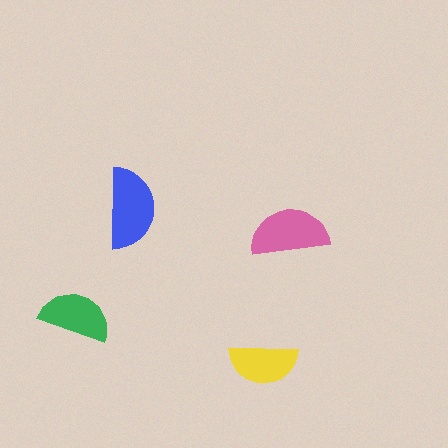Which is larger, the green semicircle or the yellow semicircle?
The green one.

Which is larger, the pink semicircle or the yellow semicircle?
The pink one.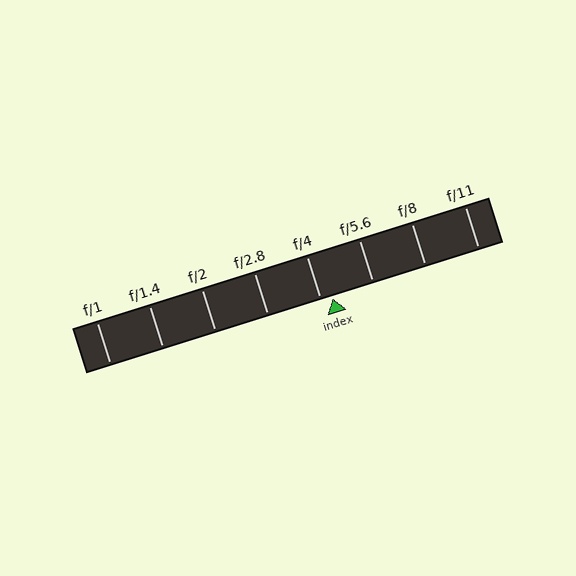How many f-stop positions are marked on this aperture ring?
There are 8 f-stop positions marked.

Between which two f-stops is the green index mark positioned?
The index mark is between f/4 and f/5.6.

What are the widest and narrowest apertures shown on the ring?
The widest aperture shown is f/1 and the narrowest is f/11.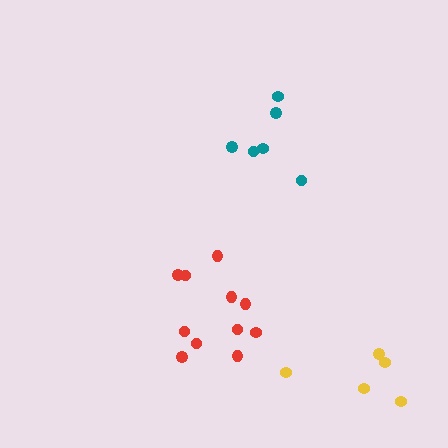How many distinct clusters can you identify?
There are 3 distinct clusters.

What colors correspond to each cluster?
The clusters are colored: red, teal, yellow.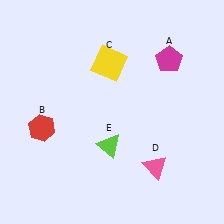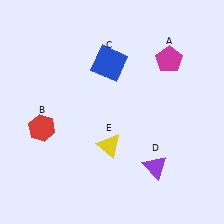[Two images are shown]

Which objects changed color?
C changed from yellow to blue. D changed from pink to purple. E changed from lime to yellow.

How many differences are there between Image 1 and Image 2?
There are 3 differences between the two images.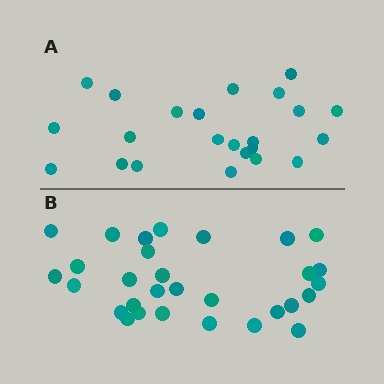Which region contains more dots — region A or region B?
Region B (the bottom region) has more dots.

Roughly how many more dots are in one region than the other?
Region B has roughly 8 or so more dots than region A.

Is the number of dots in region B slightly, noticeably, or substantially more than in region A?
Region B has noticeably more, but not dramatically so. The ratio is roughly 1.3 to 1.